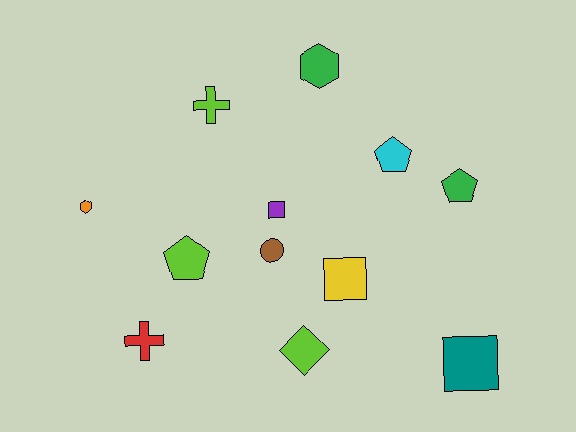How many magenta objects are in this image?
There are no magenta objects.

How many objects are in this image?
There are 12 objects.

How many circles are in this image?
There is 1 circle.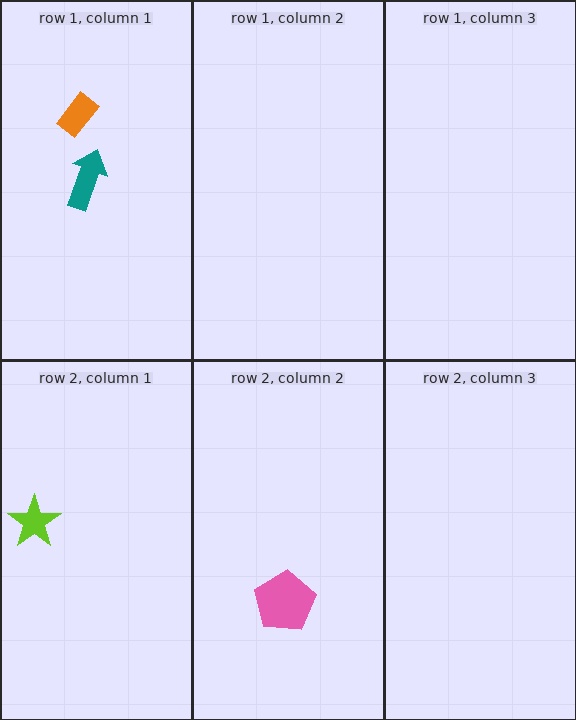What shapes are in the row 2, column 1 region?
The lime star.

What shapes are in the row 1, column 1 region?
The orange rectangle, the teal arrow.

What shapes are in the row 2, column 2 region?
The pink pentagon.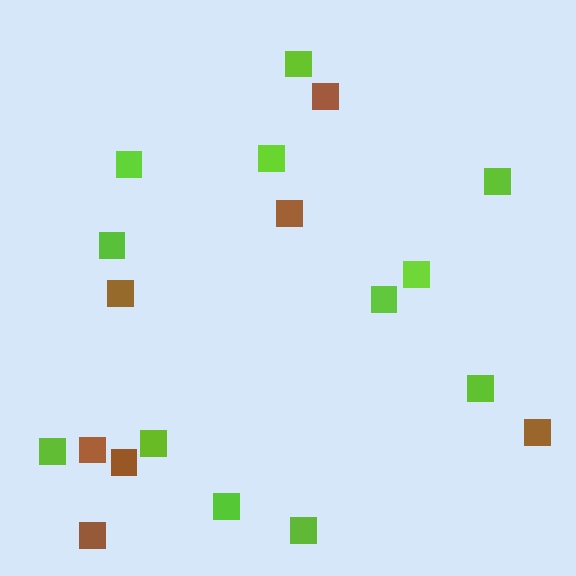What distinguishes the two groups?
There are 2 groups: one group of brown squares (7) and one group of lime squares (12).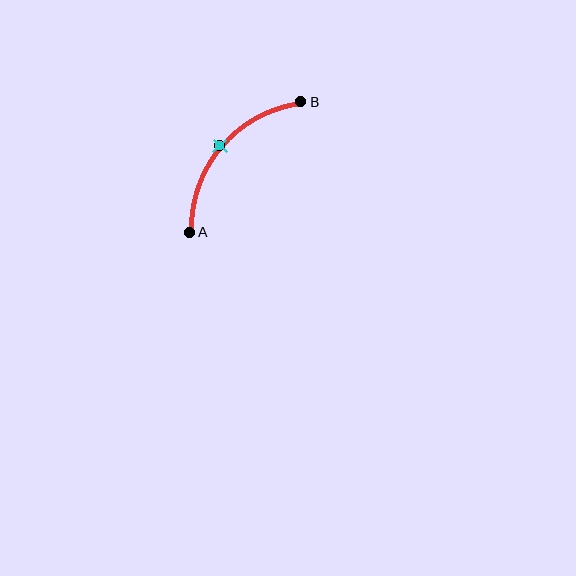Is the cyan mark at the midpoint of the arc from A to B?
Yes. The cyan mark lies on the arc at equal arc-length from both A and B — it is the arc midpoint.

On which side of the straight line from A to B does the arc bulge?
The arc bulges above and to the left of the straight line connecting A and B.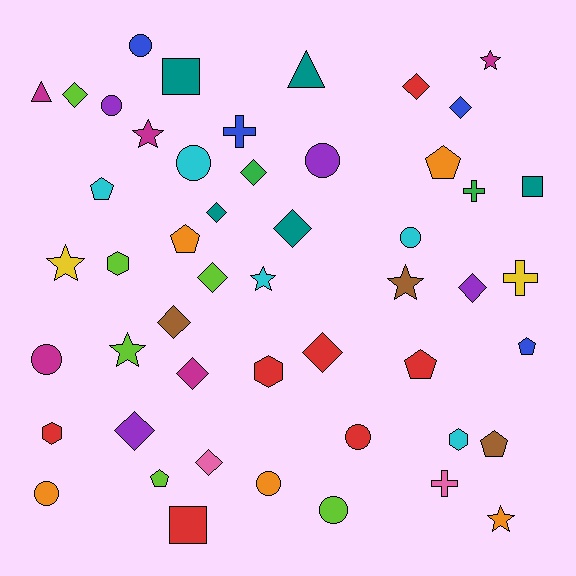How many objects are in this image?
There are 50 objects.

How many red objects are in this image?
There are 7 red objects.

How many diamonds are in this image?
There are 13 diamonds.